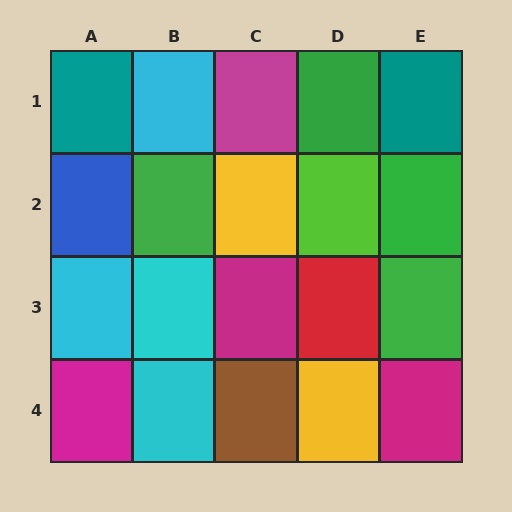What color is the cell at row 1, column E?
Teal.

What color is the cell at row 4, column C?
Brown.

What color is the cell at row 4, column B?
Cyan.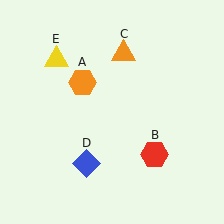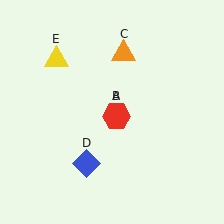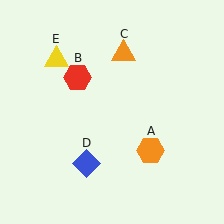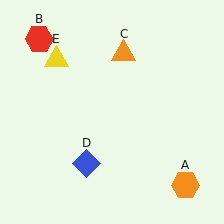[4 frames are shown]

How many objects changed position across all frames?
2 objects changed position: orange hexagon (object A), red hexagon (object B).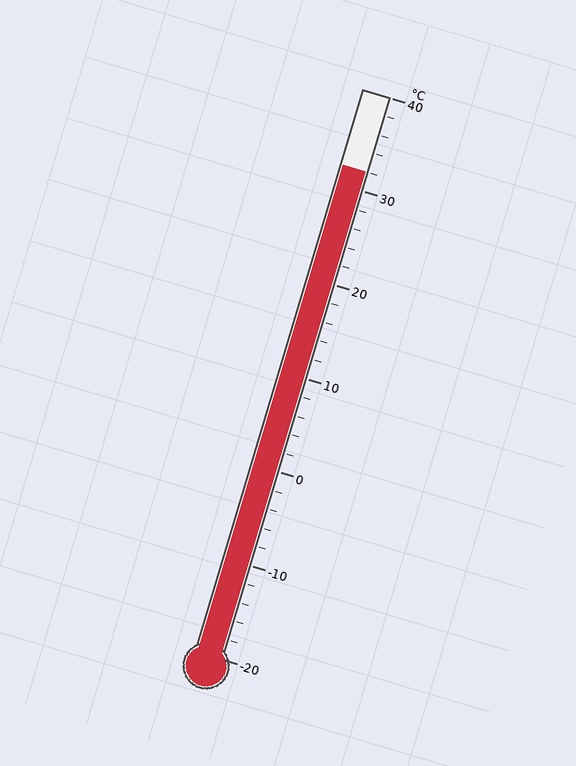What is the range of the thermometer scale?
The thermometer scale ranges from -20°C to 40°C.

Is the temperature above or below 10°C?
The temperature is above 10°C.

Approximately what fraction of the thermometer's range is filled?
The thermometer is filled to approximately 85% of its range.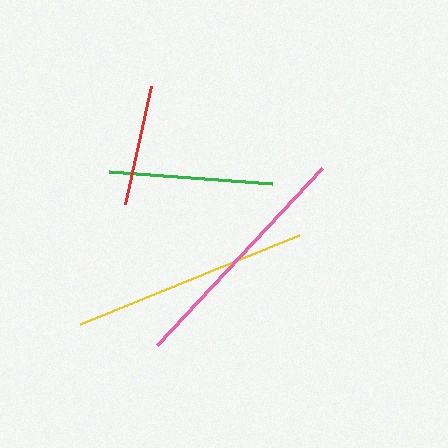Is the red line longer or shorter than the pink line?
The pink line is longer than the red line.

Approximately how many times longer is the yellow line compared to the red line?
The yellow line is approximately 2.0 times the length of the red line.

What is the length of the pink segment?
The pink segment is approximately 242 pixels long.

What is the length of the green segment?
The green segment is approximately 164 pixels long.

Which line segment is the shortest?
The red line is the shortest at approximately 121 pixels.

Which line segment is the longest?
The pink line is the longest at approximately 242 pixels.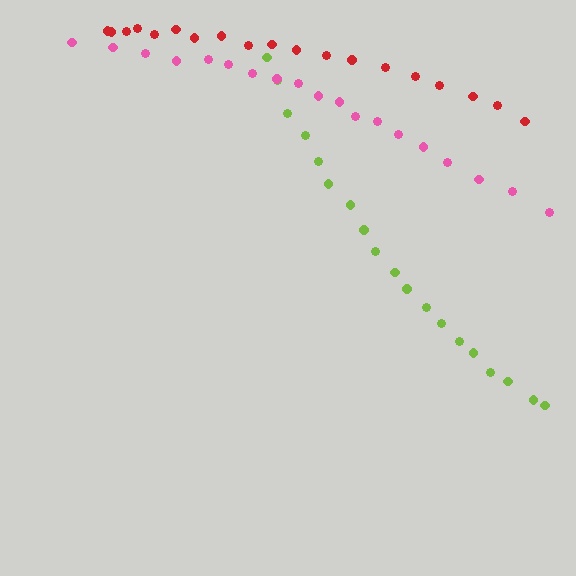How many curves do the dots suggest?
There are 3 distinct paths.